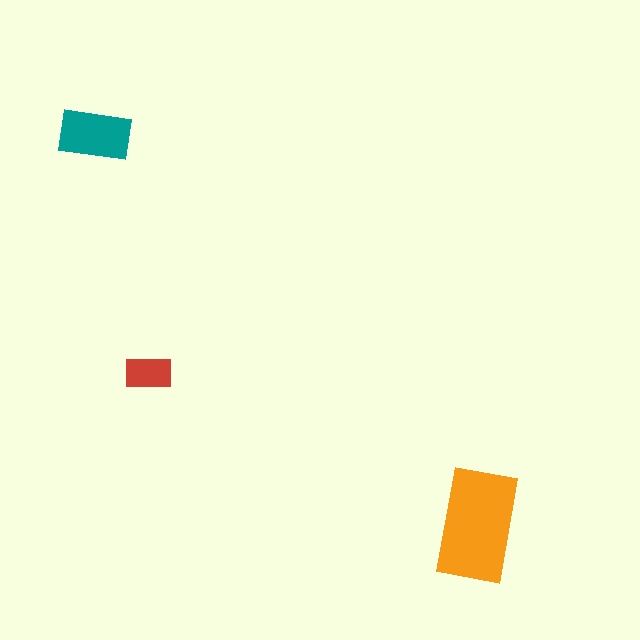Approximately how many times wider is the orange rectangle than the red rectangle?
About 2.5 times wider.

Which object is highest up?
The teal rectangle is topmost.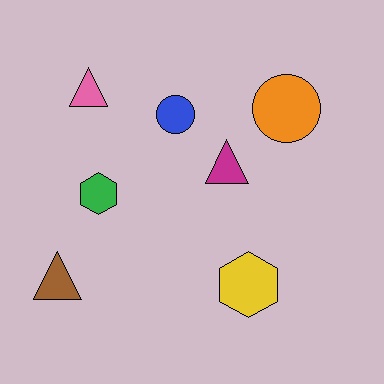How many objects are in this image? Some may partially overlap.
There are 7 objects.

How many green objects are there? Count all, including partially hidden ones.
There is 1 green object.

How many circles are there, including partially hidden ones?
There are 2 circles.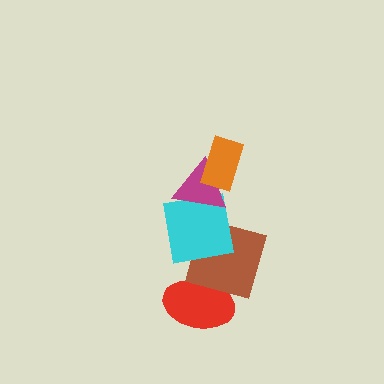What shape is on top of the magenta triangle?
The orange rectangle is on top of the magenta triangle.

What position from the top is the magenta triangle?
The magenta triangle is 2nd from the top.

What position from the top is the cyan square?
The cyan square is 3rd from the top.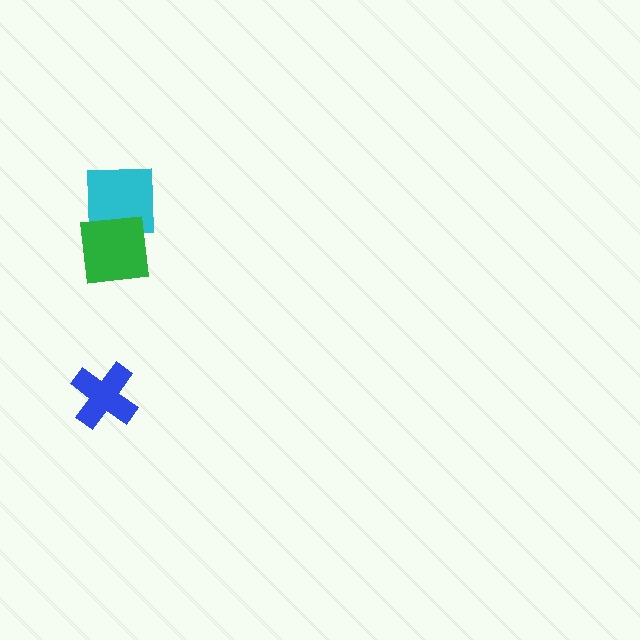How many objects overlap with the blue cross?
0 objects overlap with the blue cross.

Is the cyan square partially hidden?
Yes, it is partially covered by another shape.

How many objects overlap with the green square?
1 object overlaps with the green square.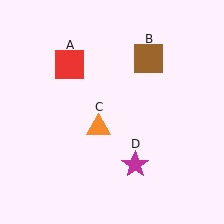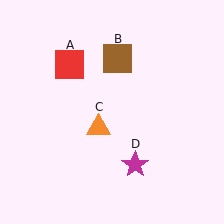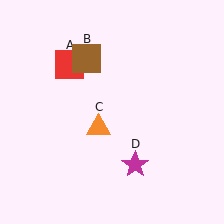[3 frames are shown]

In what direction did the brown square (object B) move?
The brown square (object B) moved left.